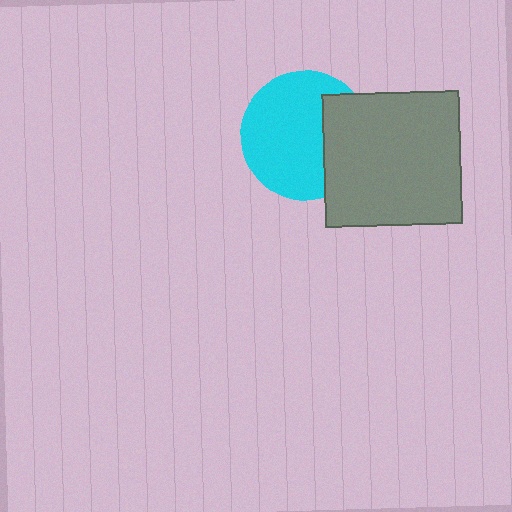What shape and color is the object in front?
The object in front is a gray rectangle.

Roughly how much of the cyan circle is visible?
Most of it is visible (roughly 69%).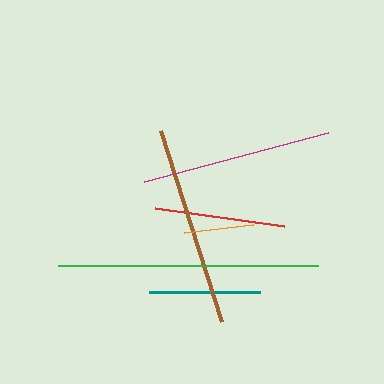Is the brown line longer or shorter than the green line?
The green line is longer than the brown line.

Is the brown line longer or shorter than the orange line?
The brown line is longer than the orange line.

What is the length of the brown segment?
The brown segment is approximately 200 pixels long.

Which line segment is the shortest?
The orange line is the shortest at approximately 69 pixels.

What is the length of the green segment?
The green segment is approximately 260 pixels long.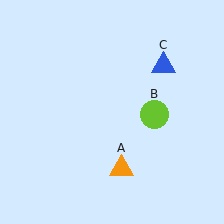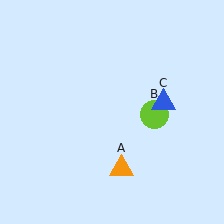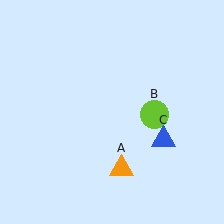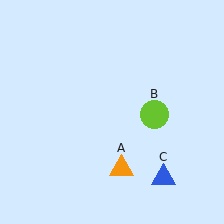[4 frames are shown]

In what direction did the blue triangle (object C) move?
The blue triangle (object C) moved down.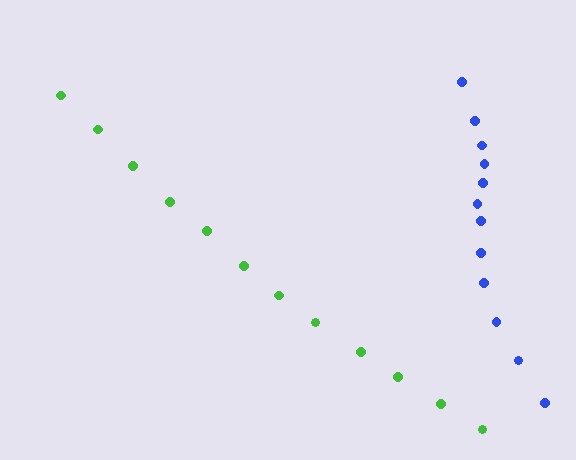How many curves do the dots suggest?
There are 2 distinct paths.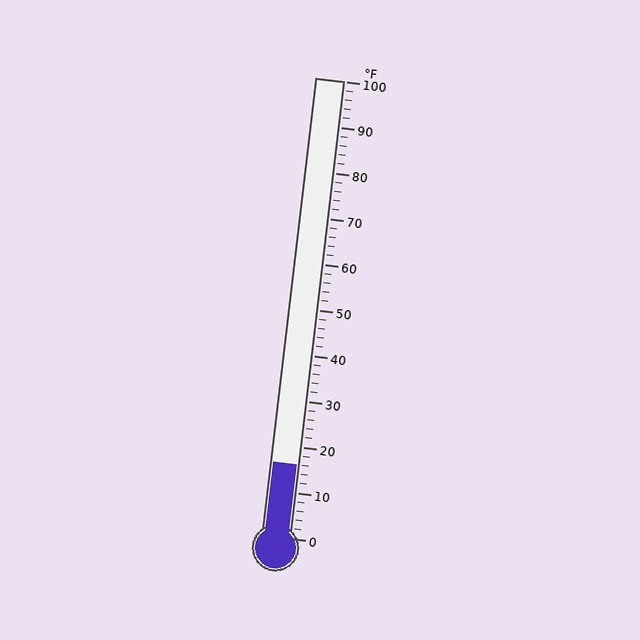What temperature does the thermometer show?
The thermometer shows approximately 16°F.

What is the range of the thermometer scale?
The thermometer scale ranges from 0°F to 100°F.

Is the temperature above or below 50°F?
The temperature is below 50°F.